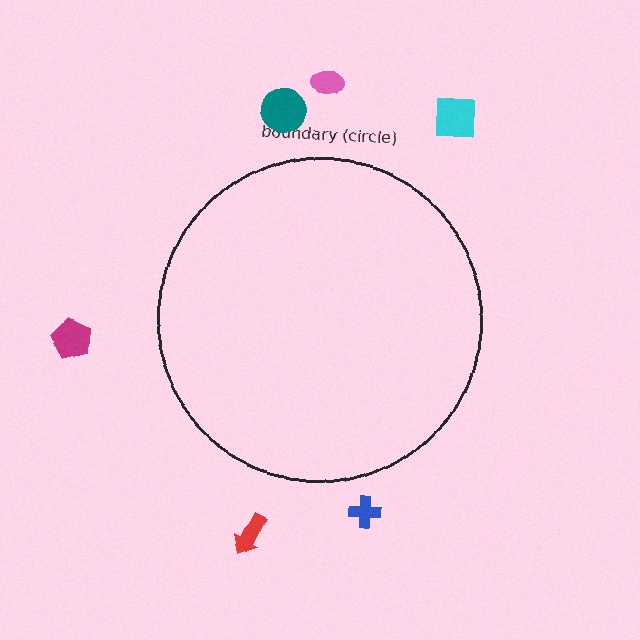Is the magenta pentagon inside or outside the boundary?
Outside.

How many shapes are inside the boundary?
0 inside, 6 outside.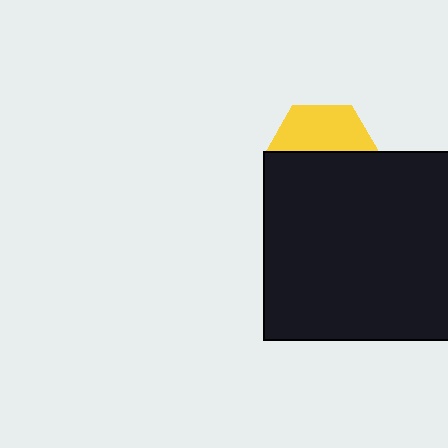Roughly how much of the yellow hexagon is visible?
A small part of it is visible (roughly 44%).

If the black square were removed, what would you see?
You would see the complete yellow hexagon.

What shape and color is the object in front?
The object in front is a black square.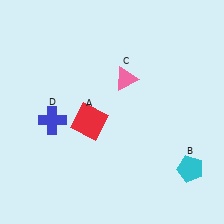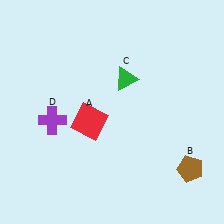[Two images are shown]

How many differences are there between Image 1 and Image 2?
There are 3 differences between the two images.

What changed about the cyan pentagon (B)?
In Image 1, B is cyan. In Image 2, it changed to brown.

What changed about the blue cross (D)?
In Image 1, D is blue. In Image 2, it changed to purple.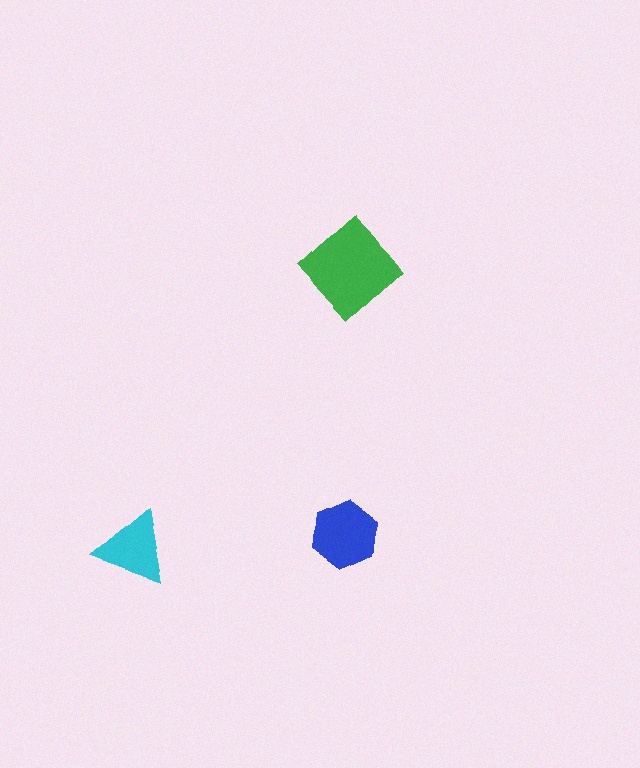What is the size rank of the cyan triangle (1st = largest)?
3rd.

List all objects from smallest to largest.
The cyan triangle, the blue hexagon, the green diamond.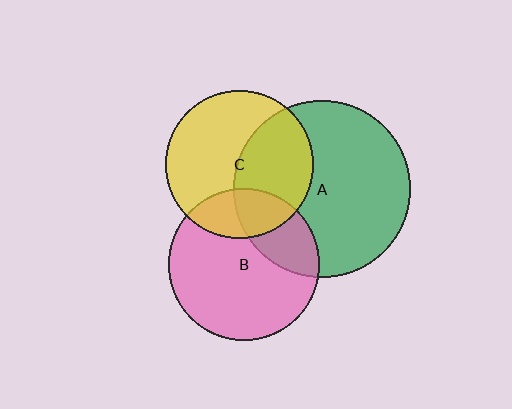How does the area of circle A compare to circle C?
Approximately 1.4 times.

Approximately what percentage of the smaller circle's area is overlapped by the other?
Approximately 45%.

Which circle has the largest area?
Circle A (green).